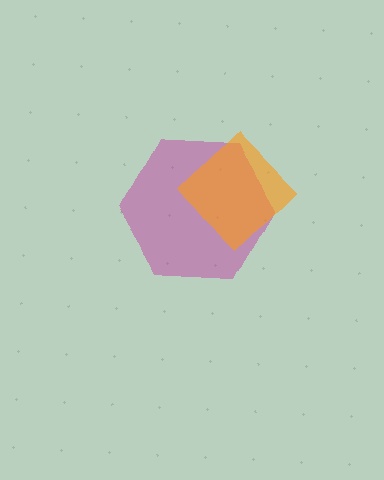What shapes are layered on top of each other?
The layered shapes are: a magenta hexagon, an orange diamond.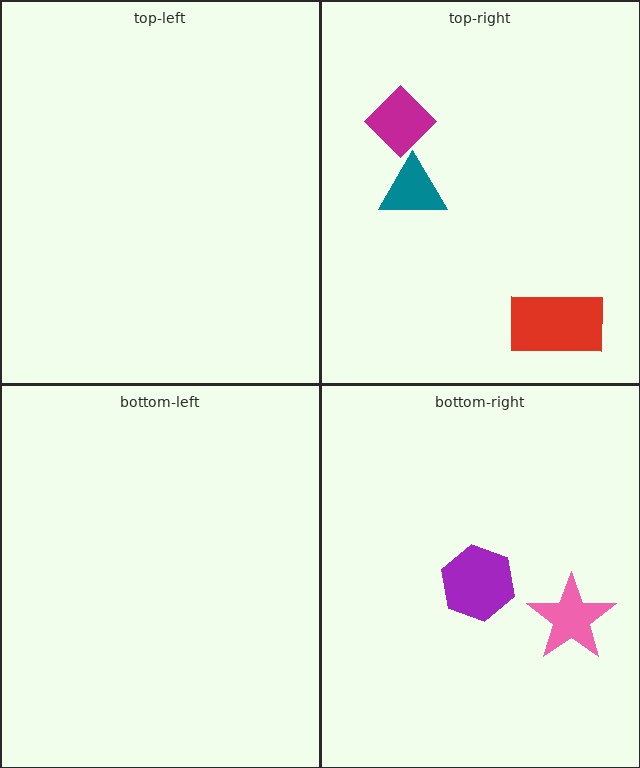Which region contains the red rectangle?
The top-right region.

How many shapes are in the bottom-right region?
2.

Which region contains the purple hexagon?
The bottom-right region.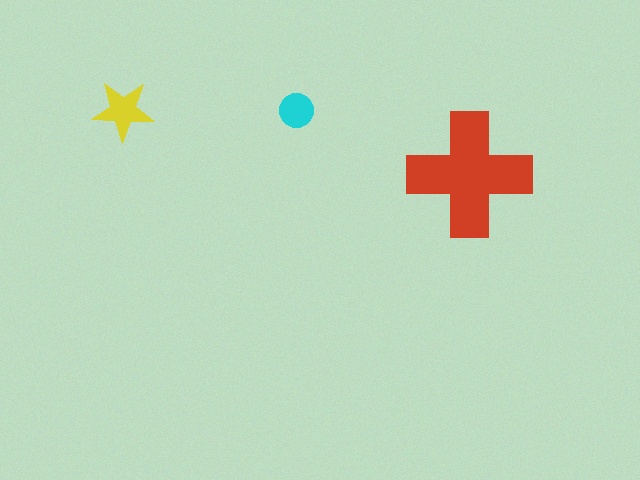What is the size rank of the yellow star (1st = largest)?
2nd.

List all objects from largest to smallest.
The red cross, the yellow star, the cyan circle.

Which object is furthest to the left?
The yellow star is leftmost.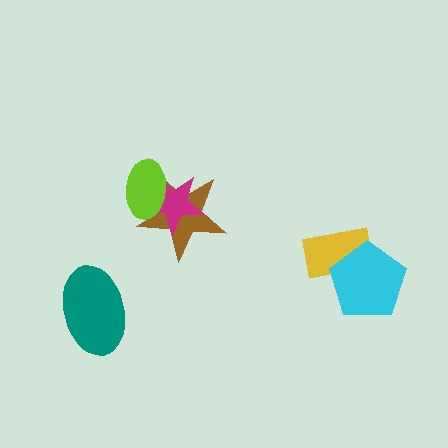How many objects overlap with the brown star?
2 objects overlap with the brown star.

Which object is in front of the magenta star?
The lime ellipse is in front of the magenta star.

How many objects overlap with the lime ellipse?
2 objects overlap with the lime ellipse.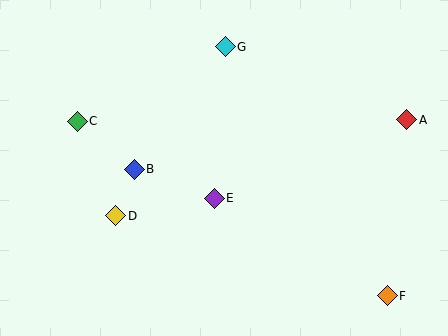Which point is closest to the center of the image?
Point E at (214, 198) is closest to the center.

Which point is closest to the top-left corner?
Point C is closest to the top-left corner.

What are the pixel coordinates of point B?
Point B is at (134, 169).